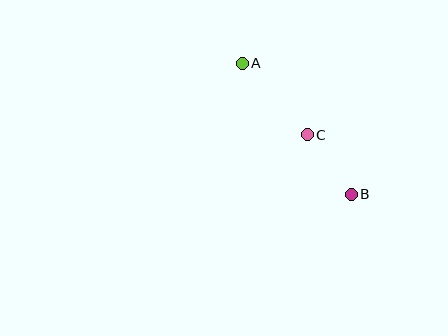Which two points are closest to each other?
Points B and C are closest to each other.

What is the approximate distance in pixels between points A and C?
The distance between A and C is approximately 97 pixels.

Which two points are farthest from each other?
Points A and B are farthest from each other.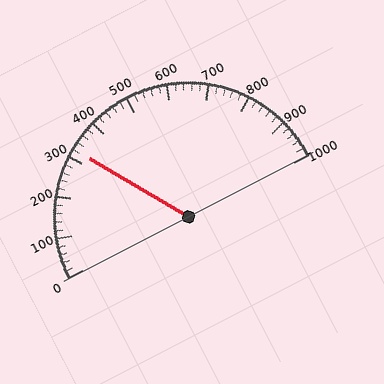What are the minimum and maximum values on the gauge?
The gauge ranges from 0 to 1000.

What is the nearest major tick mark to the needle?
The nearest major tick mark is 300.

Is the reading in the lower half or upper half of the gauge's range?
The reading is in the lower half of the range (0 to 1000).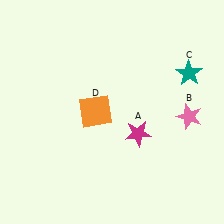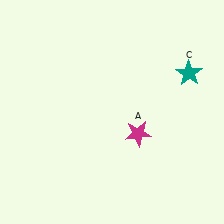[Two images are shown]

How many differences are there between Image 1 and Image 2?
There are 2 differences between the two images.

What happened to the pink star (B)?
The pink star (B) was removed in Image 2. It was in the bottom-right area of Image 1.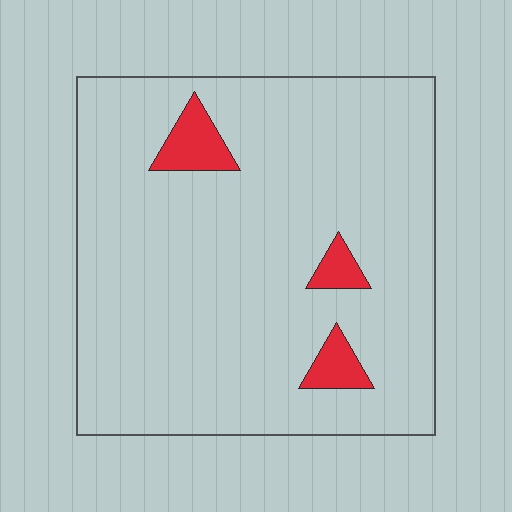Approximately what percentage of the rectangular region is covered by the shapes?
Approximately 5%.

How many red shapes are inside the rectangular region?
3.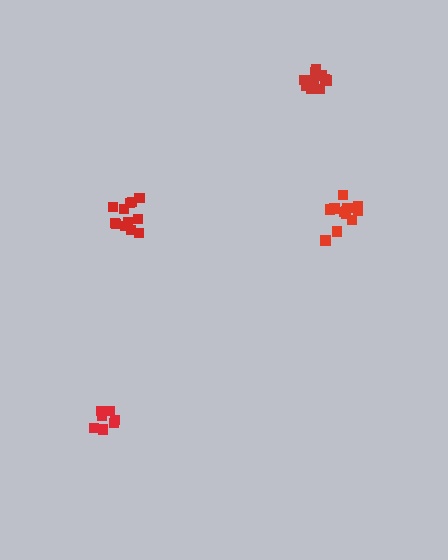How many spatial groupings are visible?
There are 4 spatial groupings.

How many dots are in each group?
Group 1: 12 dots, Group 2: 12 dots, Group 3: 11 dots, Group 4: 7 dots (42 total).